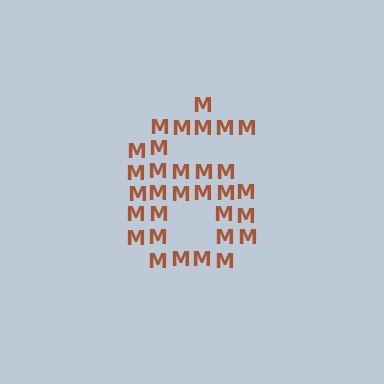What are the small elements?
The small elements are letter M's.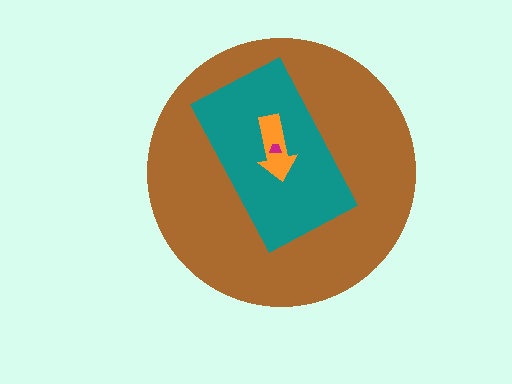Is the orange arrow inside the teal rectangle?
Yes.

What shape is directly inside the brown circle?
The teal rectangle.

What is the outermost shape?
The brown circle.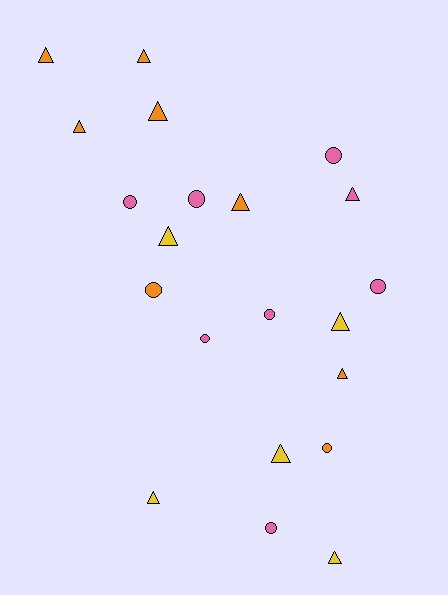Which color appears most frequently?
Pink, with 8 objects.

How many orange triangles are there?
There are 6 orange triangles.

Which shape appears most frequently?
Triangle, with 12 objects.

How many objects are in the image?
There are 21 objects.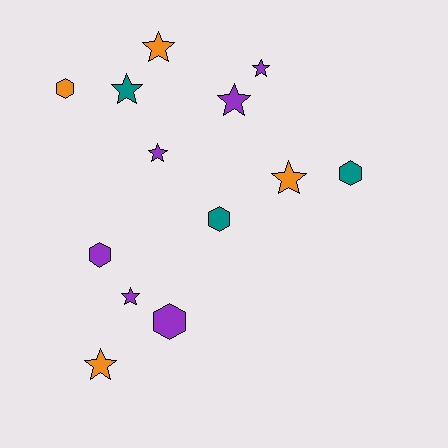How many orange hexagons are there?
There is 1 orange hexagon.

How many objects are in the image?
There are 13 objects.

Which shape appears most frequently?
Star, with 8 objects.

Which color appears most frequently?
Purple, with 6 objects.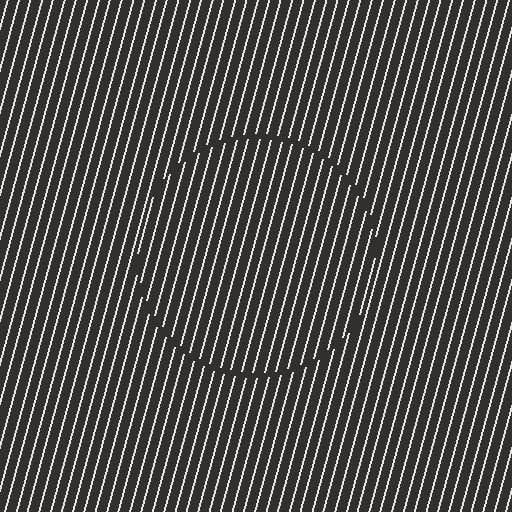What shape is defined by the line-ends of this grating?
An illusory circle. The interior of the shape contains the same grating, shifted by half a period — the contour is defined by the phase discontinuity where line-ends from the inner and outer gratings abut.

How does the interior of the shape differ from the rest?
The interior of the shape contains the same grating, shifted by half a period — the contour is defined by the phase discontinuity where line-ends from the inner and outer gratings abut.